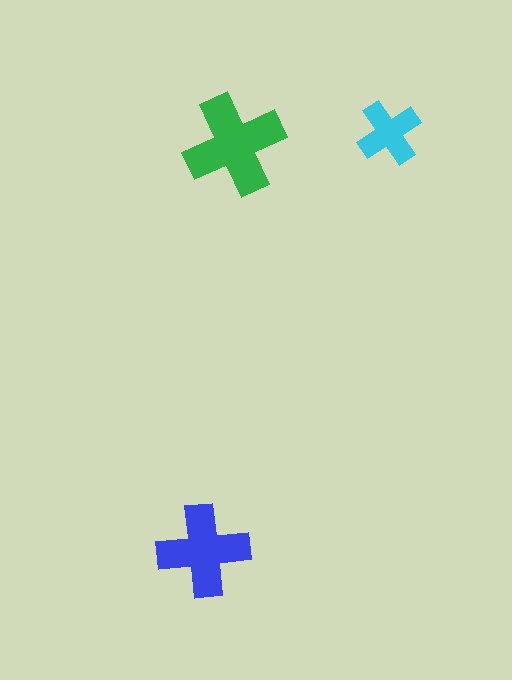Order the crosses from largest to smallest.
the green one, the blue one, the cyan one.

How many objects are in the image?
There are 3 objects in the image.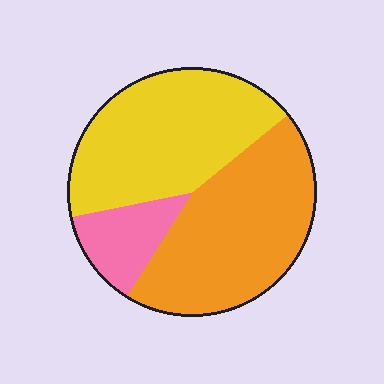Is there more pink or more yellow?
Yellow.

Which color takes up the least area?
Pink, at roughly 15%.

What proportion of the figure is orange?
Orange covers around 45% of the figure.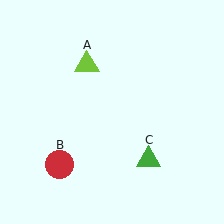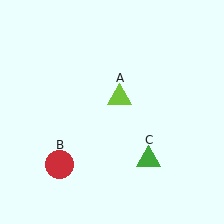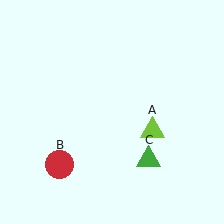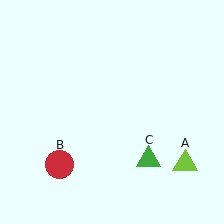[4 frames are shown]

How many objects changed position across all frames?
1 object changed position: lime triangle (object A).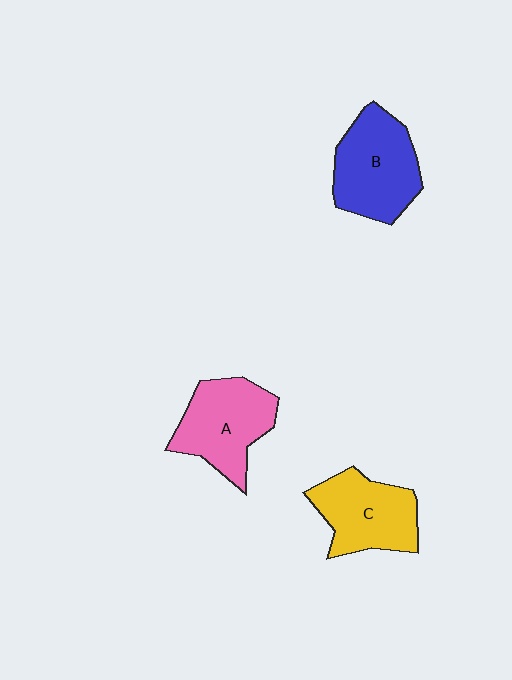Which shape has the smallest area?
Shape C (yellow).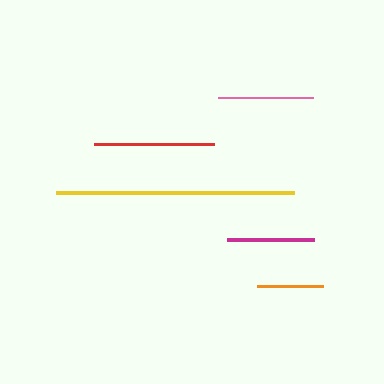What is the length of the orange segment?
The orange segment is approximately 66 pixels long.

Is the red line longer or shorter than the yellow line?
The yellow line is longer than the red line.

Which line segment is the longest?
The yellow line is the longest at approximately 238 pixels.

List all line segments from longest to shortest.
From longest to shortest: yellow, red, pink, magenta, orange.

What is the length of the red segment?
The red segment is approximately 120 pixels long.